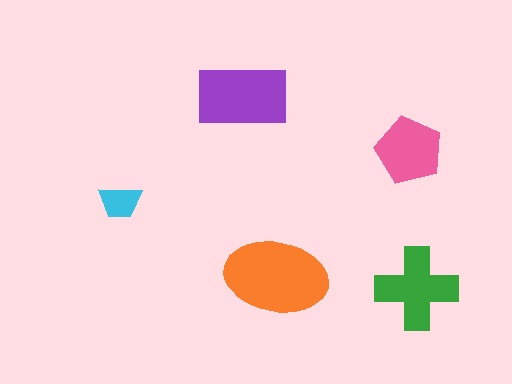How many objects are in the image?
There are 5 objects in the image.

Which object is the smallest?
The cyan trapezoid.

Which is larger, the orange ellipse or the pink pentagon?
The orange ellipse.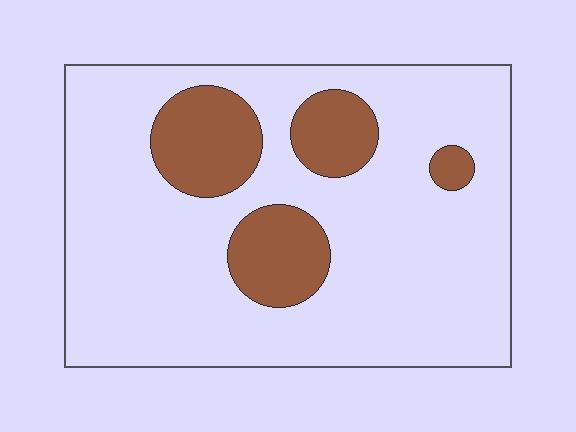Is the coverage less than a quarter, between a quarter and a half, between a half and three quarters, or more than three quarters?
Less than a quarter.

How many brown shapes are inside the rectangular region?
4.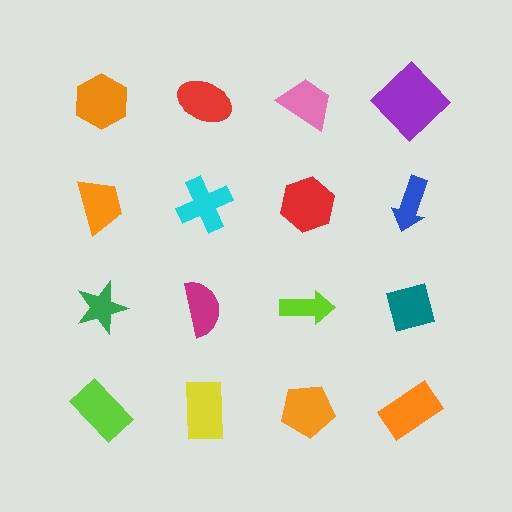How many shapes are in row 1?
4 shapes.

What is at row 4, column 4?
An orange rectangle.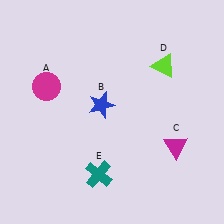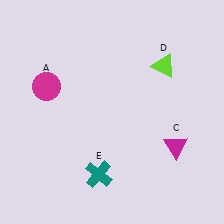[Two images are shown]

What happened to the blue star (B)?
The blue star (B) was removed in Image 2. It was in the top-left area of Image 1.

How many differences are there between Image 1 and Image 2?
There is 1 difference between the two images.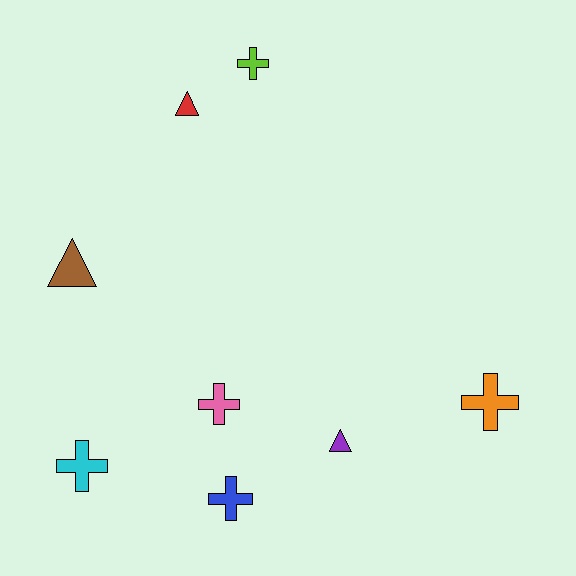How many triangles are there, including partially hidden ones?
There are 3 triangles.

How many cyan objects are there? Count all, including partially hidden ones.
There is 1 cyan object.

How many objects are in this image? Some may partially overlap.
There are 8 objects.